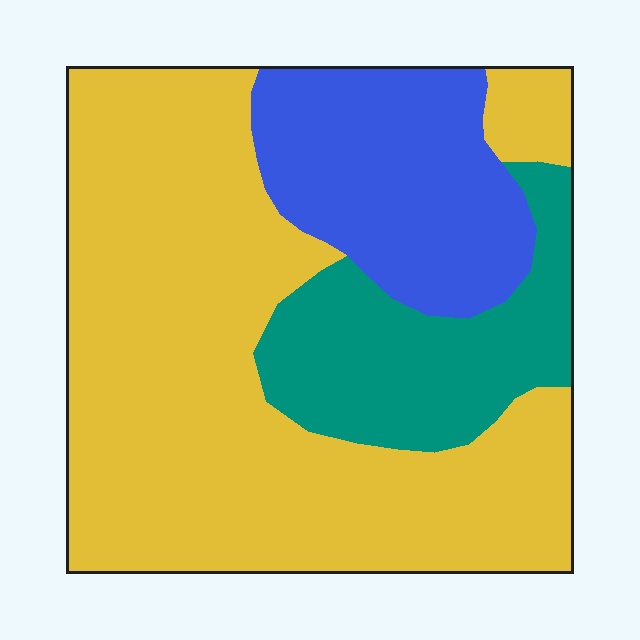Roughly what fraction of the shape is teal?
Teal covers about 20% of the shape.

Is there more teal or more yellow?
Yellow.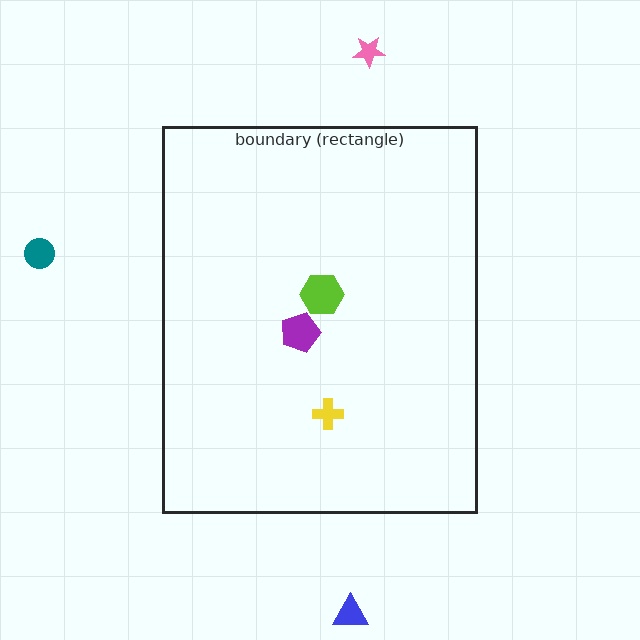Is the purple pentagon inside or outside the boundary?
Inside.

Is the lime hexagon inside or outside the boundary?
Inside.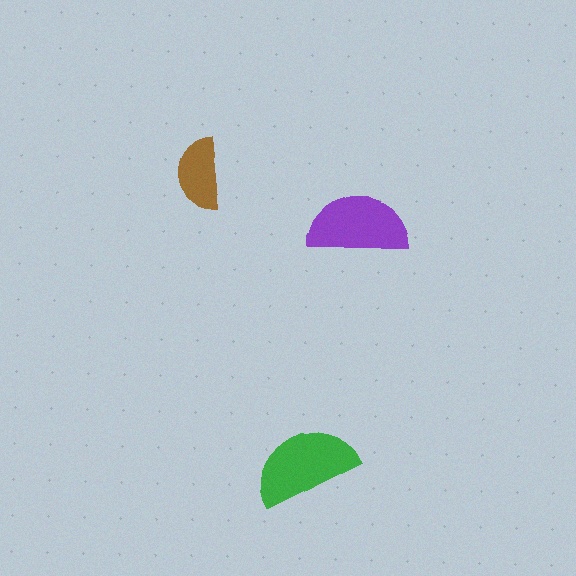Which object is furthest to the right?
The purple semicircle is rightmost.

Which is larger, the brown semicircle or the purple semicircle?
The purple one.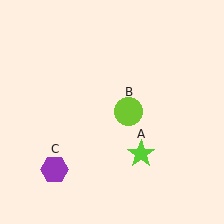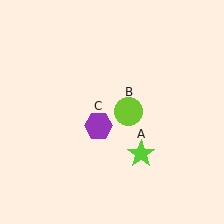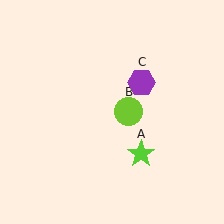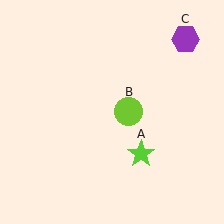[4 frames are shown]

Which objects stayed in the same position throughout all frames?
Lime star (object A) and lime circle (object B) remained stationary.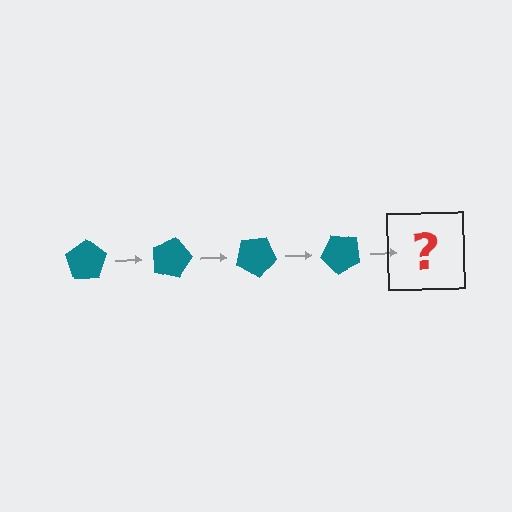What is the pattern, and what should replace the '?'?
The pattern is that the pentagon rotates 15 degrees each step. The '?' should be a teal pentagon rotated 60 degrees.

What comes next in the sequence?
The next element should be a teal pentagon rotated 60 degrees.